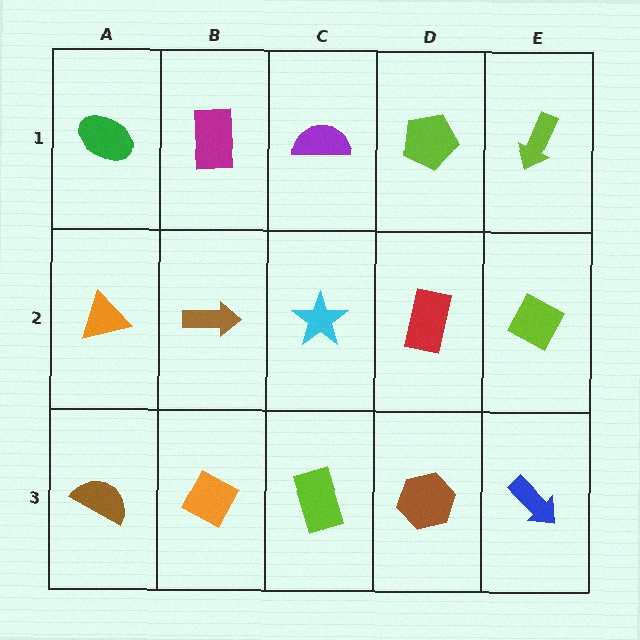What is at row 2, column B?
A brown arrow.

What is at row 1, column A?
A green ellipse.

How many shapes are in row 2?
5 shapes.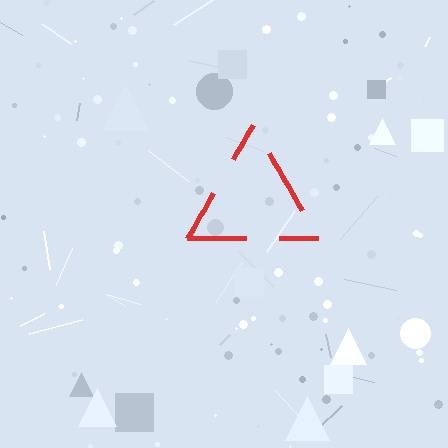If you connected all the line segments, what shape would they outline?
They would outline a triangle.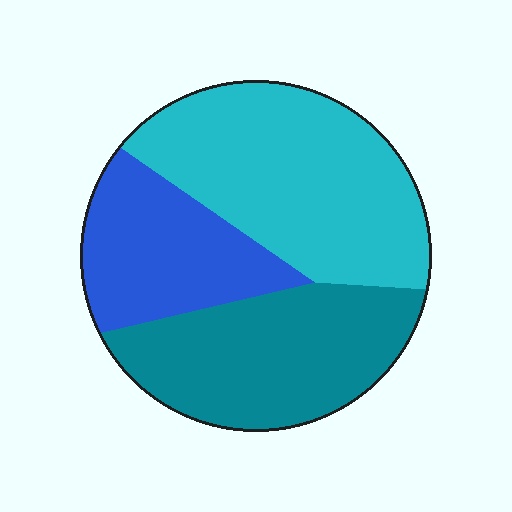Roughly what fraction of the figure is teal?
Teal takes up between a third and a half of the figure.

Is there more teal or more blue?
Teal.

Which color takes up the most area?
Cyan, at roughly 40%.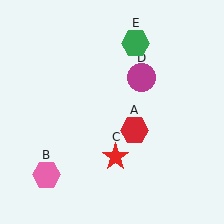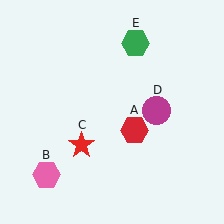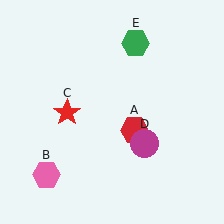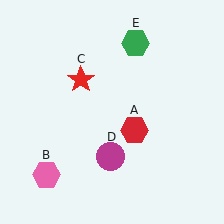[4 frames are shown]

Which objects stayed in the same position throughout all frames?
Red hexagon (object A) and pink hexagon (object B) and green hexagon (object E) remained stationary.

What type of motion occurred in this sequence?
The red star (object C), magenta circle (object D) rotated clockwise around the center of the scene.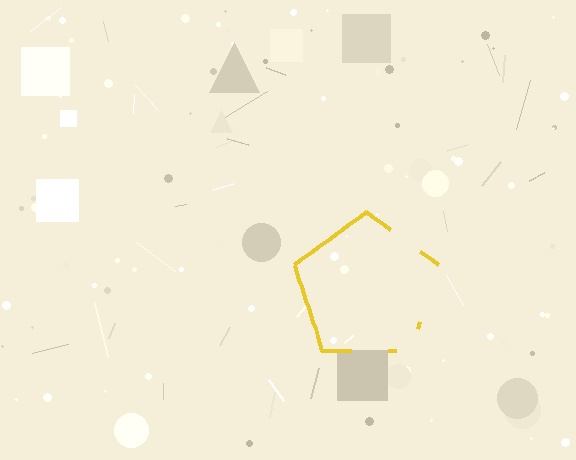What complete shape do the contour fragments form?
The contour fragments form a pentagon.